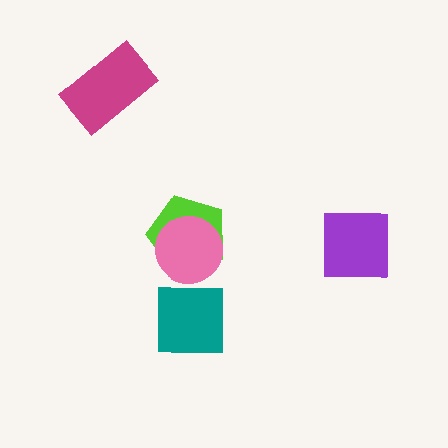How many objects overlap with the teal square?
0 objects overlap with the teal square.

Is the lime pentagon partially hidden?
Yes, it is partially covered by another shape.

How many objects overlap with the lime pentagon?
1 object overlaps with the lime pentagon.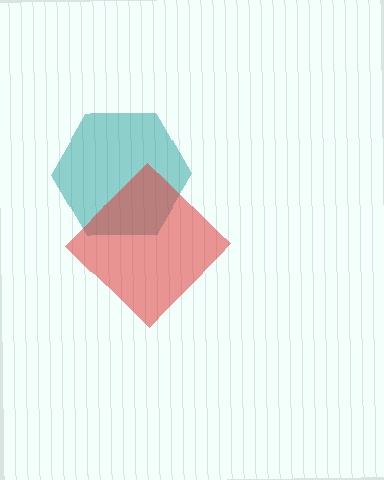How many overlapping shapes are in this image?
There are 2 overlapping shapes in the image.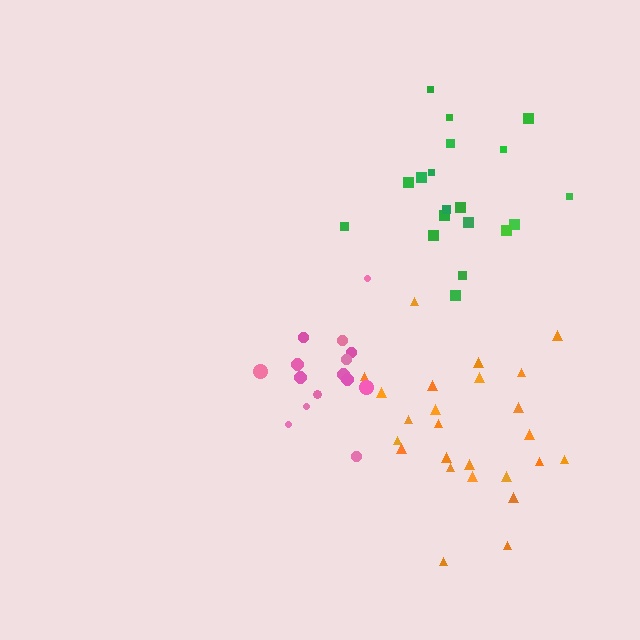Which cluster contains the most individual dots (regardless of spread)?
Orange (25).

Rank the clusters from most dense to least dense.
pink, orange, green.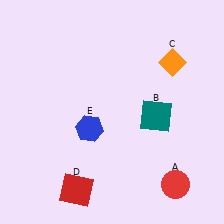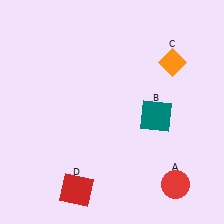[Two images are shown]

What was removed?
The blue hexagon (E) was removed in Image 2.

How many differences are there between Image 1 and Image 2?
There is 1 difference between the two images.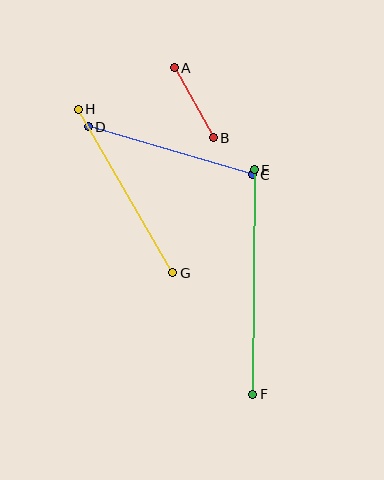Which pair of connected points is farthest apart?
Points E and F are farthest apart.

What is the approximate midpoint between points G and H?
The midpoint is at approximately (126, 191) pixels.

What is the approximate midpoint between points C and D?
The midpoint is at approximately (171, 151) pixels.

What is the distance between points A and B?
The distance is approximately 80 pixels.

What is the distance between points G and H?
The distance is approximately 189 pixels.